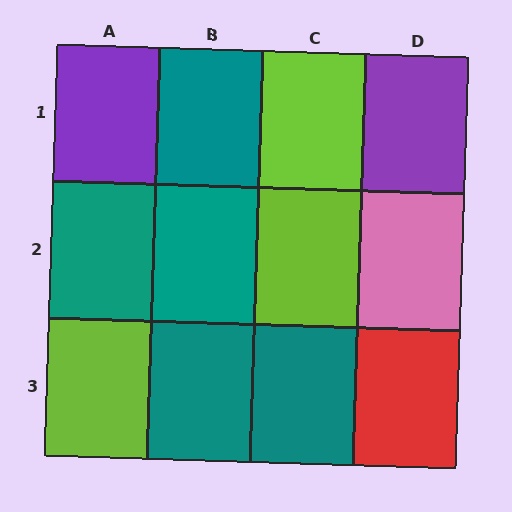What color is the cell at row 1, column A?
Purple.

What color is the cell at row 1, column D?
Purple.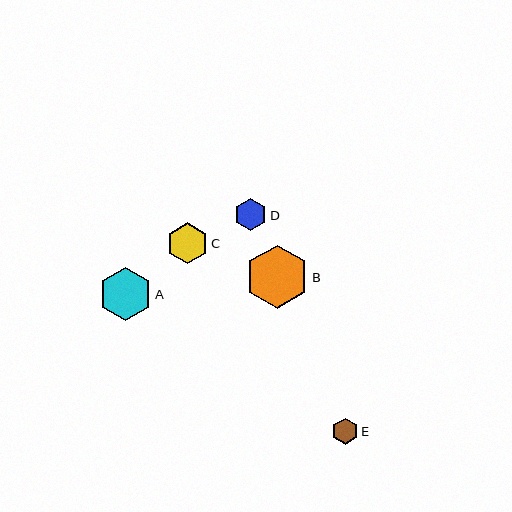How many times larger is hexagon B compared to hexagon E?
Hexagon B is approximately 2.4 times the size of hexagon E.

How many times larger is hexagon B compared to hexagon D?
Hexagon B is approximately 2.0 times the size of hexagon D.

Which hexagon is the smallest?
Hexagon E is the smallest with a size of approximately 26 pixels.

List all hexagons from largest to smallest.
From largest to smallest: B, A, C, D, E.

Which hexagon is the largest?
Hexagon B is the largest with a size of approximately 63 pixels.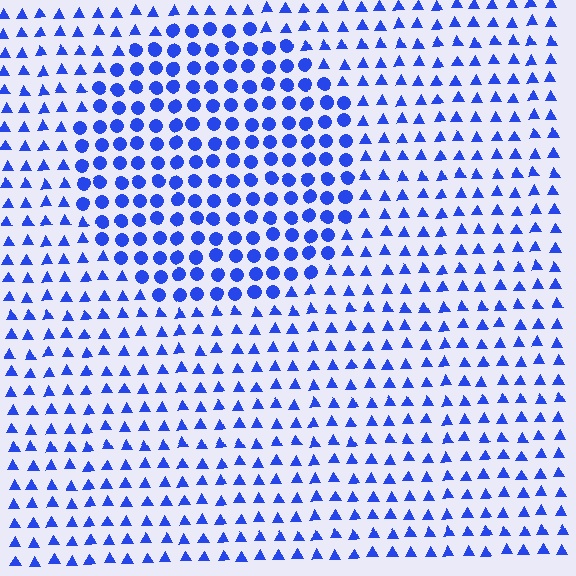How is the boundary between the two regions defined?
The boundary is defined by a change in element shape: circles inside vs. triangles outside. All elements share the same color and spacing.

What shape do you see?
I see a circle.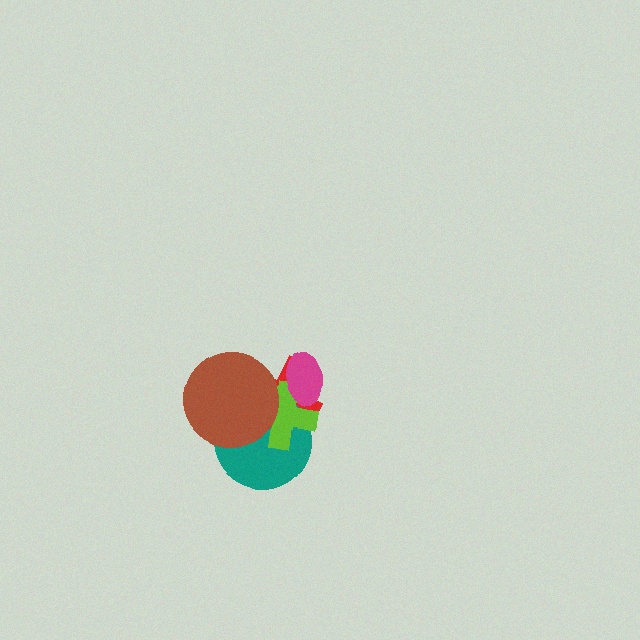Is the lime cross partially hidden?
Yes, it is partially covered by another shape.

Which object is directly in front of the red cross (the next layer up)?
The teal circle is directly in front of the red cross.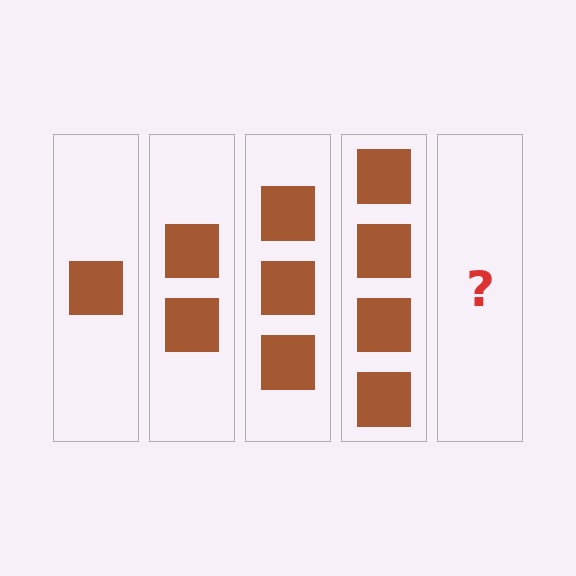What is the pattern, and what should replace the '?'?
The pattern is that each step adds one more square. The '?' should be 5 squares.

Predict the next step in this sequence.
The next step is 5 squares.